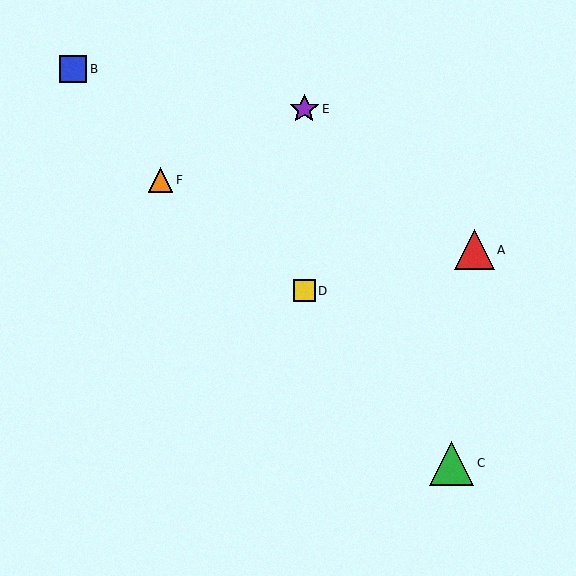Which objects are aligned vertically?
Objects D, E are aligned vertically.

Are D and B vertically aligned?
No, D is at x≈304 and B is at x≈73.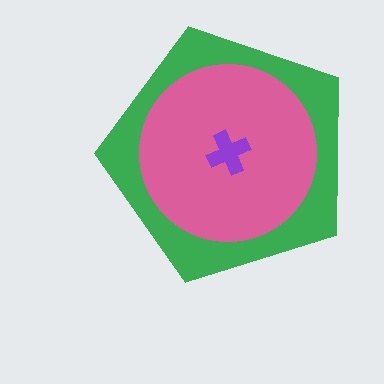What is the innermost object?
The purple cross.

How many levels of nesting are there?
3.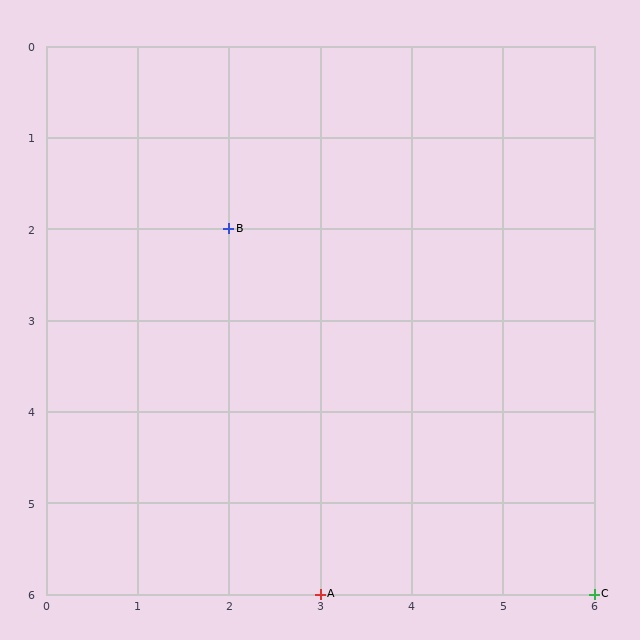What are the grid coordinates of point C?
Point C is at grid coordinates (6, 6).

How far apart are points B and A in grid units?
Points B and A are 1 column and 4 rows apart (about 4.1 grid units diagonally).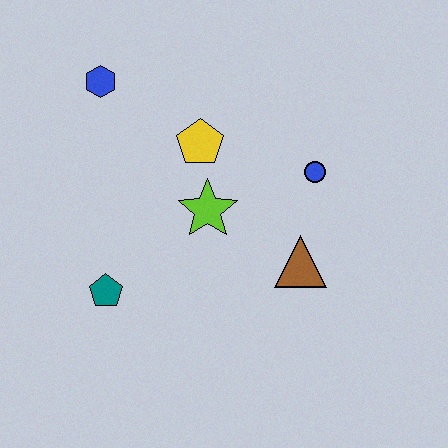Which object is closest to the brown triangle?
The blue circle is closest to the brown triangle.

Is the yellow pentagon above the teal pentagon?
Yes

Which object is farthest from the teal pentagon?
The blue circle is farthest from the teal pentagon.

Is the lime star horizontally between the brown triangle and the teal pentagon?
Yes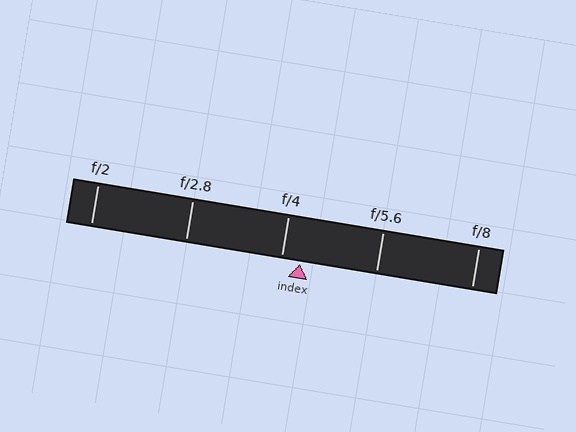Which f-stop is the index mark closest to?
The index mark is closest to f/4.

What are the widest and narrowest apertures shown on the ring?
The widest aperture shown is f/2 and the narrowest is f/8.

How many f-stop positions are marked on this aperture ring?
There are 5 f-stop positions marked.